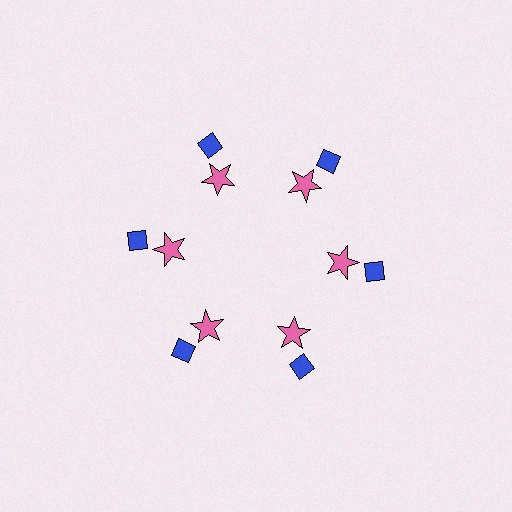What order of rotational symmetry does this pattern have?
This pattern has 6-fold rotational symmetry.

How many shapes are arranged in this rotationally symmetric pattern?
There are 12 shapes, arranged in 6 groups of 2.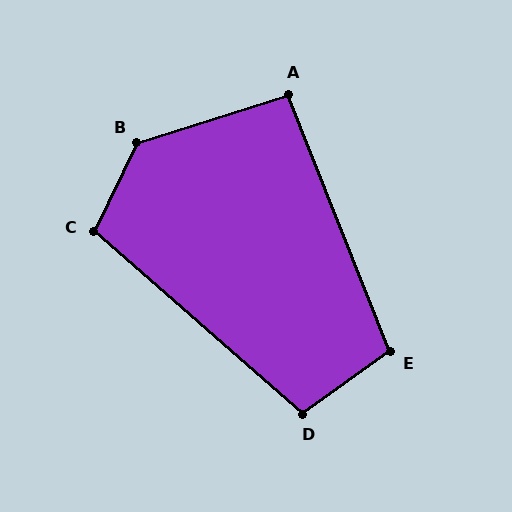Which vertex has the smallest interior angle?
A, at approximately 94 degrees.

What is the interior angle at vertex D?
Approximately 103 degrees (obtuse).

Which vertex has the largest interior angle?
B, at approximately 134 degrees.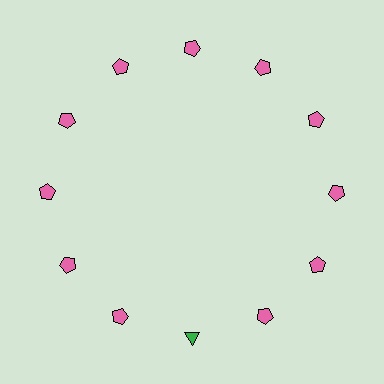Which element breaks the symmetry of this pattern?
The green triangle at roughly the 6 o'clock position breaks the symmetry. All other shapes are pink pentagons.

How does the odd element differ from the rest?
It differs in both color (green instead of pink) and shape (triangle instead of pentagon).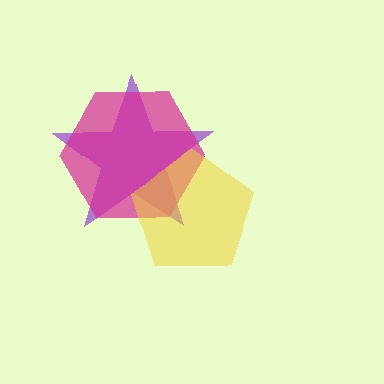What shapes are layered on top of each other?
The layered shapes are: a purple star, a magenta hexagon, a yellow pentagon.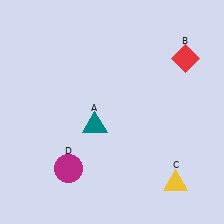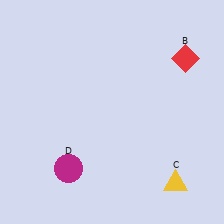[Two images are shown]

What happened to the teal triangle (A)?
The teal triangle (A) was removed in Image 2. It was in the bottom-left area of Image 1.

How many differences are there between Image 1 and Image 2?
There is 1 difference between the two images.